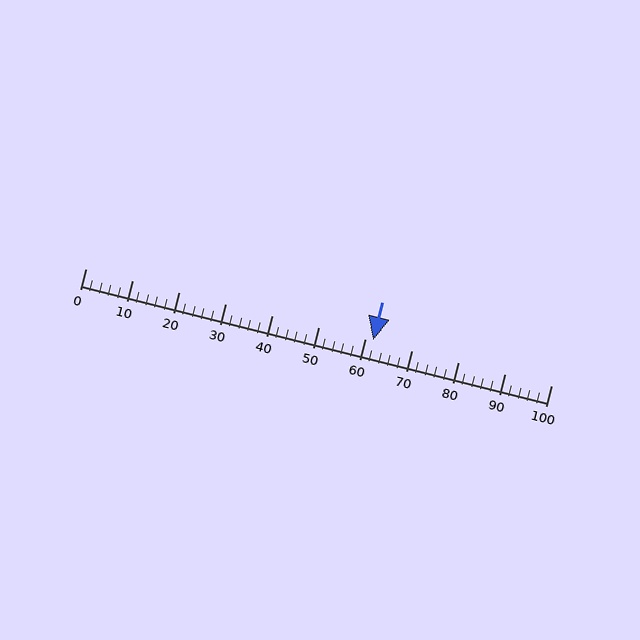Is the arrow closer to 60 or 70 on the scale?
The arrow is closer to 60.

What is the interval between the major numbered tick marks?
The major tick marks are spaced 10 units apart.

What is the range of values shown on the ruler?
The ruler shows values from 0 to 100.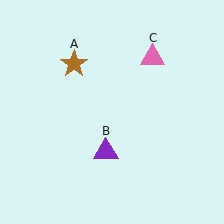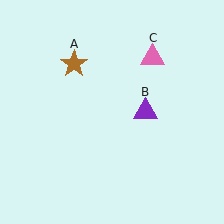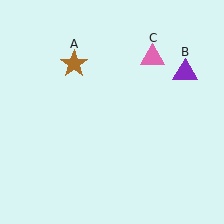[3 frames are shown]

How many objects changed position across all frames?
1 object changed position: purple triangle (object B).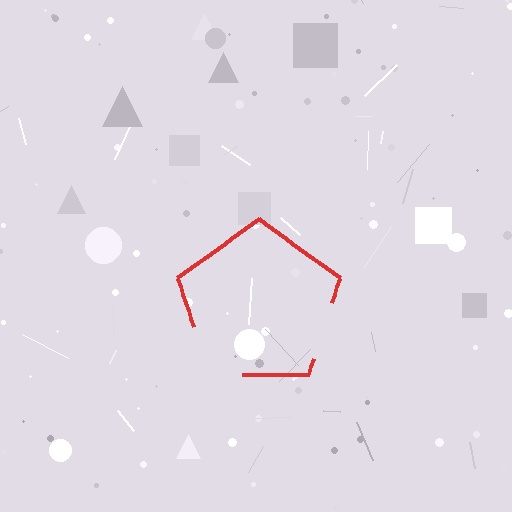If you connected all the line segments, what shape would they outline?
They would outline a pentagon.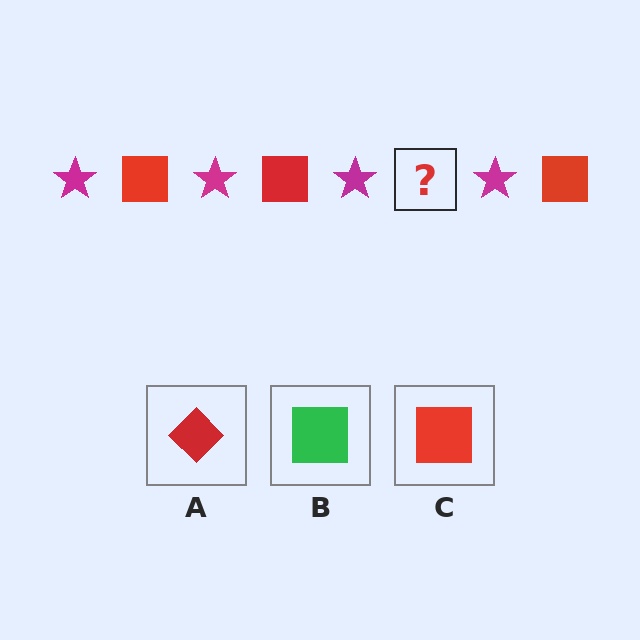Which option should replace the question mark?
Option C.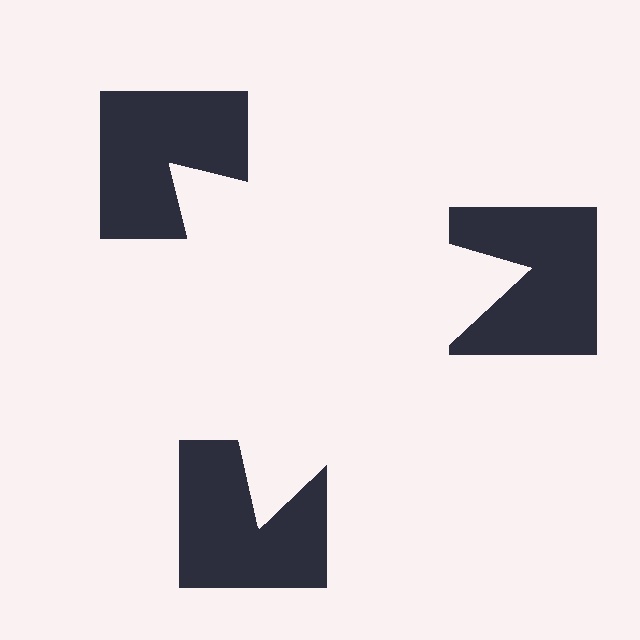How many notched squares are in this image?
There are 3 — one at each vertex of the illusory triangle.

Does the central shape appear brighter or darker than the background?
It typically appears slightly brighter than the background, even though no actual brightness change is drawn.